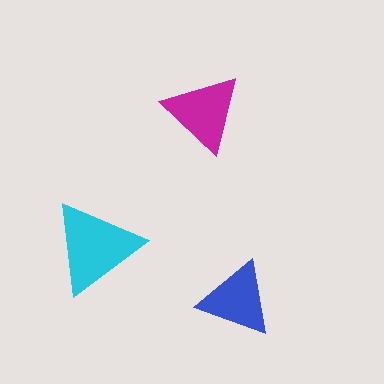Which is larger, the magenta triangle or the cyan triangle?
The cyan one.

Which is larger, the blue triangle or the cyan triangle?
The cyan one.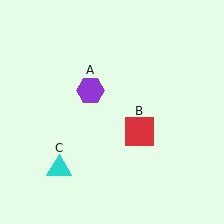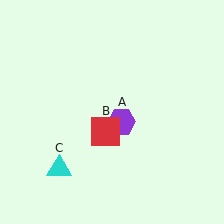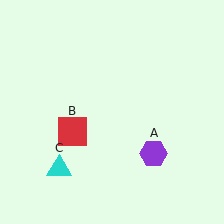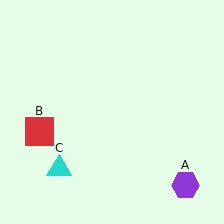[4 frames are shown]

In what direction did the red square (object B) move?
The red square (object B) moved left.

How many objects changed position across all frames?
2 objects changed position: purple hexagon (object A), red square (object B).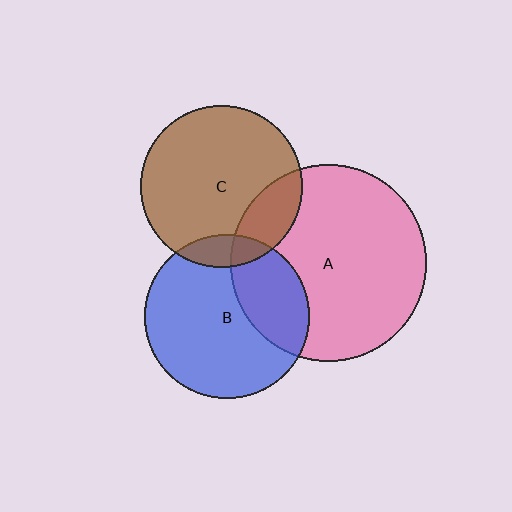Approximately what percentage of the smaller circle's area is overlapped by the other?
Approximately 10%.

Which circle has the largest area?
Circle A (pink).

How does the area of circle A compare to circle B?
Approximately 1.4 times.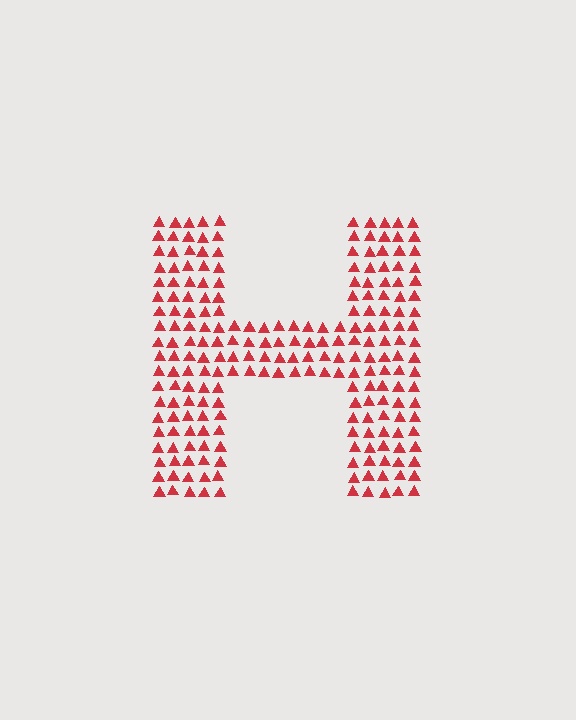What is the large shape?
The large shape is the letter H.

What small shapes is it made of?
It is made of small triangles.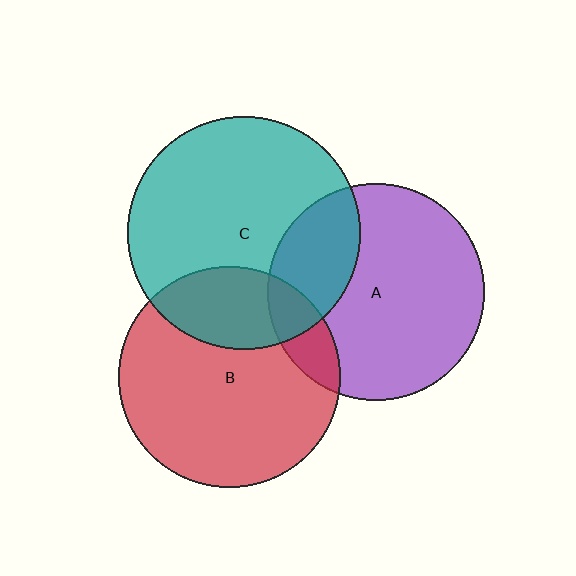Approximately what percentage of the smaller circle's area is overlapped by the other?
Approximately 15%.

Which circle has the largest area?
Circle C (teal).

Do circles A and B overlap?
Yes.